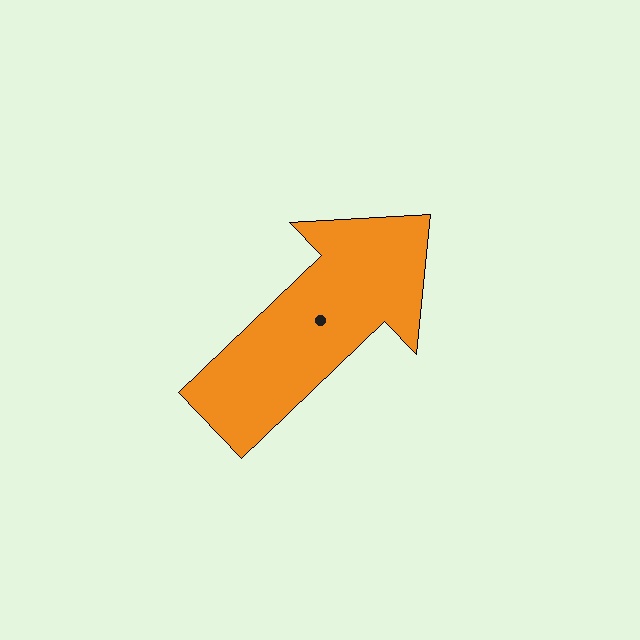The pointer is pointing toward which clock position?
Roughly 2 o'clock.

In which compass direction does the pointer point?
Northeast.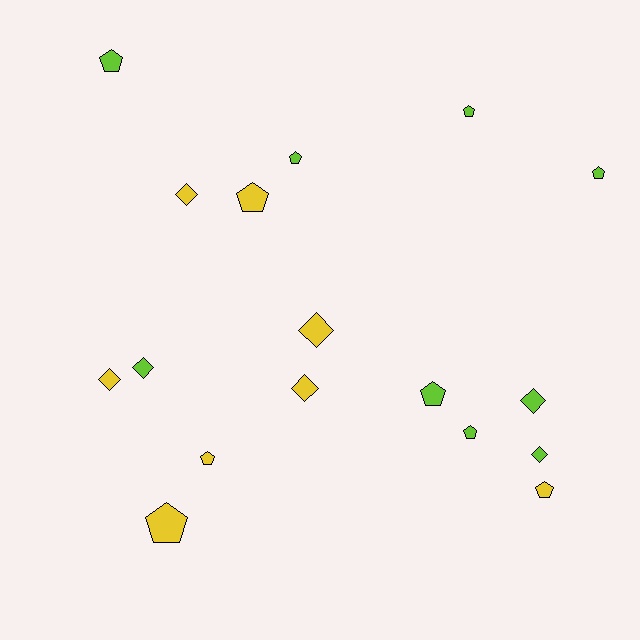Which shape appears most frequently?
Pentagon, with 10 objects.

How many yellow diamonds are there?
There are 4 yellow diamonds.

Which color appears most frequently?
Lime, with 9 objects.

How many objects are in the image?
There are 17 objects.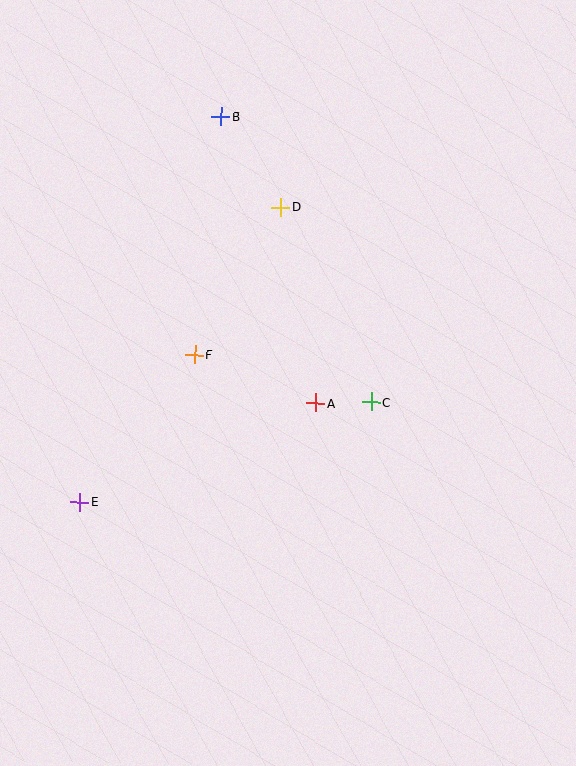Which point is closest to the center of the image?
Point A at (316, 403) is closest to the center.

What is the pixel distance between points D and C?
The distance between D and C is 215 pixels.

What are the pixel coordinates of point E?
Point E is at (80, 502).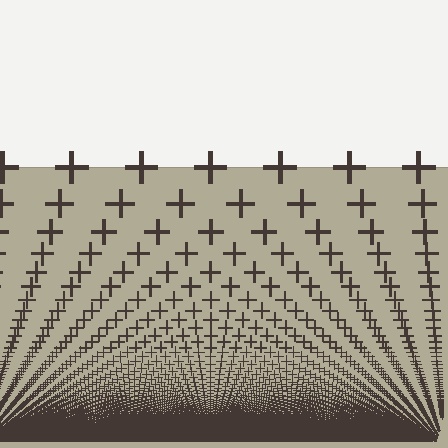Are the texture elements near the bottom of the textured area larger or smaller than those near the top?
Smaller. The gradient is inverted — elements near the bottom are smaller and denser.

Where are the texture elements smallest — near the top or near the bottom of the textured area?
Near the bottom.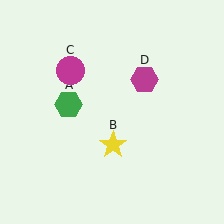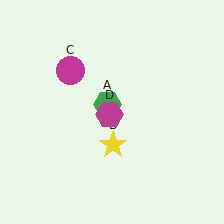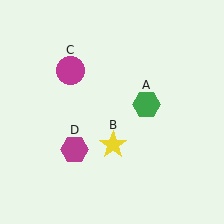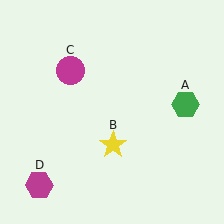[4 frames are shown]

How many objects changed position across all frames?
2 objects changed position: green hexagon (object A), magenta hexagon (object D).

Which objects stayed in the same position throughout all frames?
Yellow star (object B) and magenta circle (object C) remained stationary.